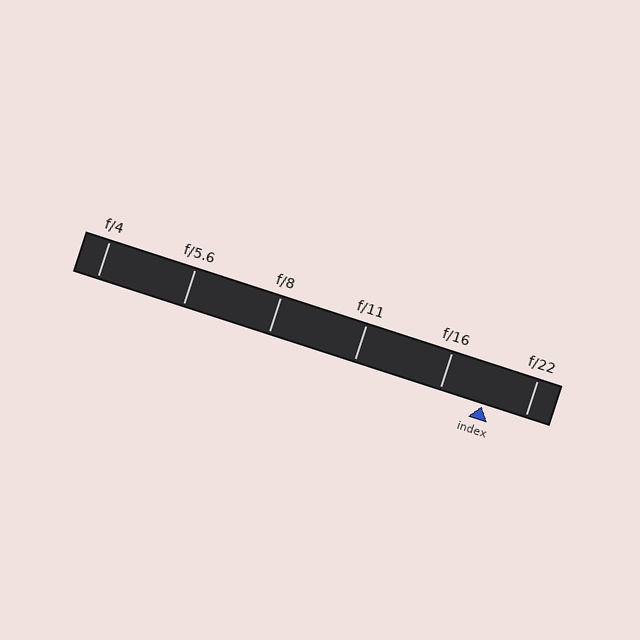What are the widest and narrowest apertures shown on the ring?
The widest aperture shown is f/4 and the narrowest is f/22.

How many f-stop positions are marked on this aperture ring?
There are 6 f-stop positions marked.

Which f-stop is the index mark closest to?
The index mark is closest to f/22.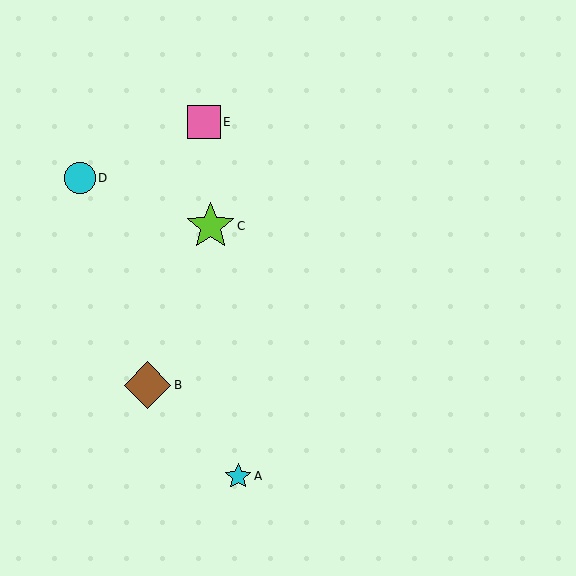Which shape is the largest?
The lime star (labeled C) is the largest.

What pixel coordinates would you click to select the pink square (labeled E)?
Click at (204, 122) to select the pink square E.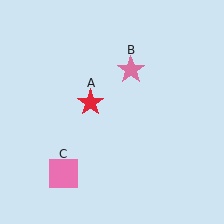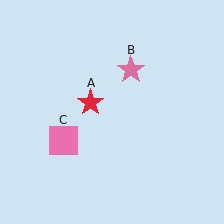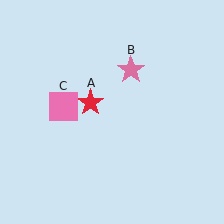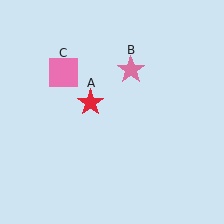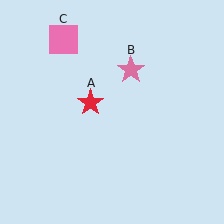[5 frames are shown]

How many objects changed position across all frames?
1 object changed position: pink square (object C).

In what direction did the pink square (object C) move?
The pink square (object C) moved up.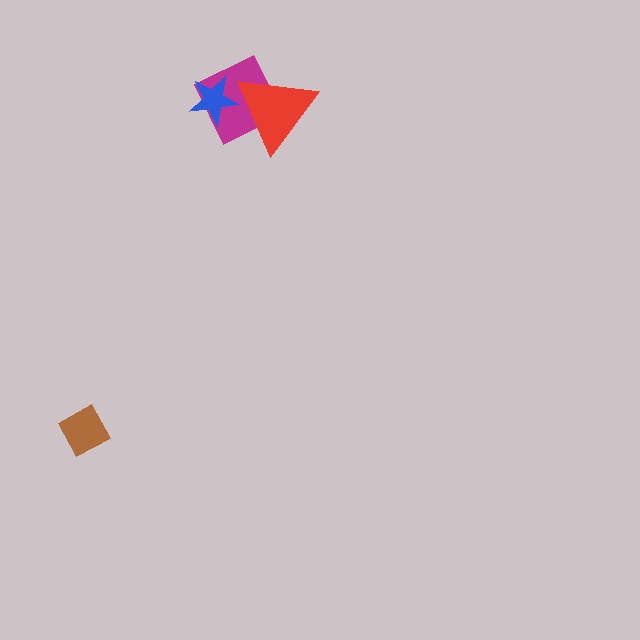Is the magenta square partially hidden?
Yes, it is partially covered by another shape.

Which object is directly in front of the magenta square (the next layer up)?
The blue star is directly in front of the magenta square.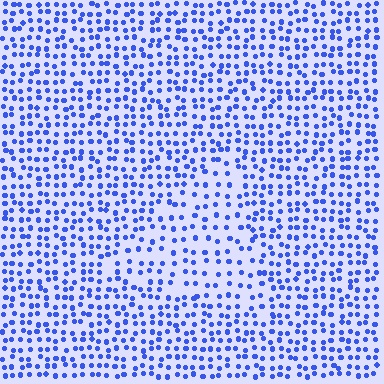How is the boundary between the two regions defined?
The boundary is defined by a change in element density (approximately 1.7x ratio). All elements are the same color, size, and shape.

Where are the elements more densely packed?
The elements are more densely packed outside the triangle boundary.